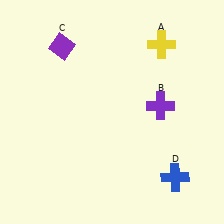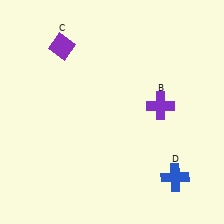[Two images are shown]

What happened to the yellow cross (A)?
The yellow cross (A) was removed in Image 2. It was in the top-right area of Image 1.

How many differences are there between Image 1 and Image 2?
There is 1 difference between the two images.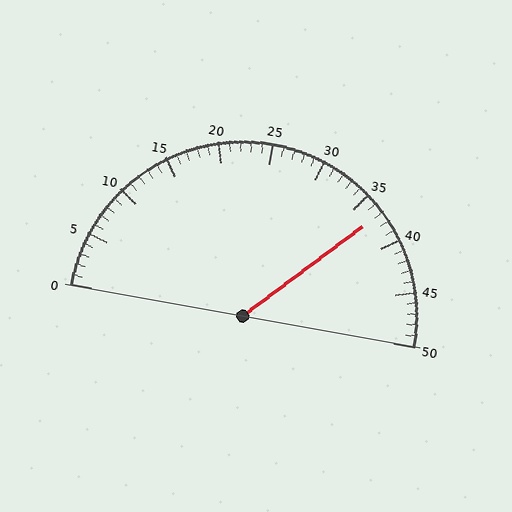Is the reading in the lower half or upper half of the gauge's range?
The reading is in the upper half of the range (0 to 50).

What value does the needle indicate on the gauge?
The needle indicates approximately 37.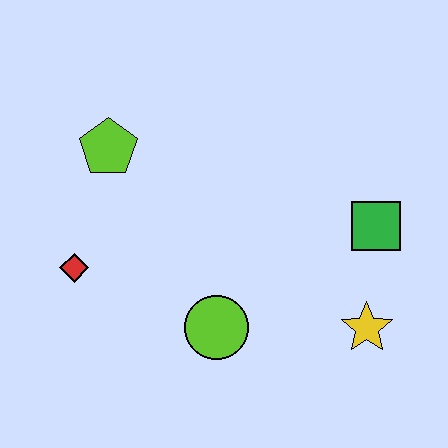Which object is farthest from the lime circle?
The lime pentagon is farthest from the lime circle.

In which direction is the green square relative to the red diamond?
The green square is to the right of the red diamond.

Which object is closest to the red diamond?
The lime pentagon is closest to the red diamond.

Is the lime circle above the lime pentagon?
No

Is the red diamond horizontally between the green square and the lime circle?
No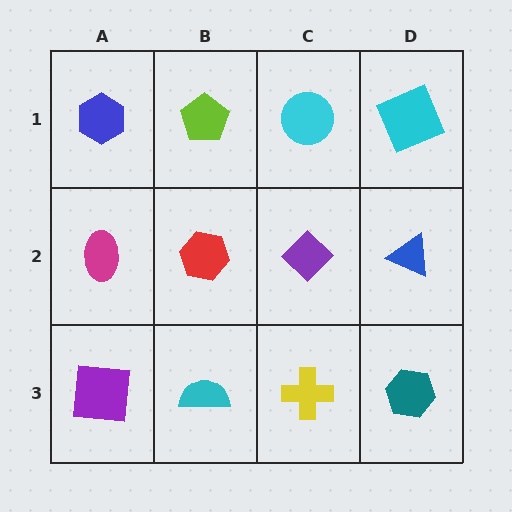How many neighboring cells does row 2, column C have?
4.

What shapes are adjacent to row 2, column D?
A cyan square (row 1, column D), a teal hexagon (row 3, column D), a purple diamond (row 2, column C).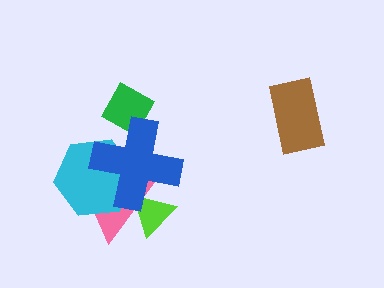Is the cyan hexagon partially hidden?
Yes, it is partially covered by another shape.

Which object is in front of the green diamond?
The blue cross is in front of the green diamond.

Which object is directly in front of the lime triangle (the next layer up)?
The pink triangle is directly in front of the lime triangle.